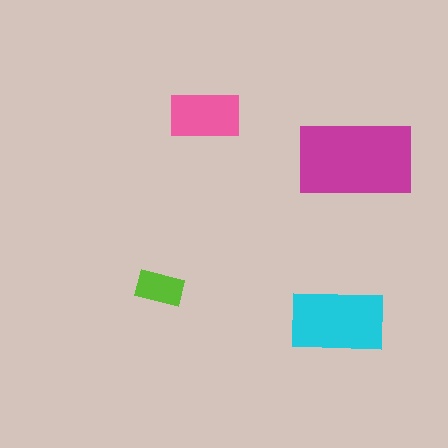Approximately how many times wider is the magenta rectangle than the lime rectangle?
About 2.5 times wider.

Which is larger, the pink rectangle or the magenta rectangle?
The magenta one.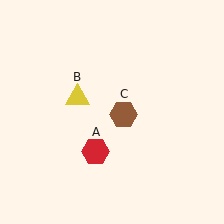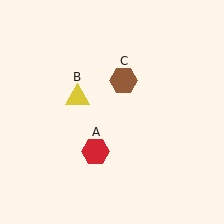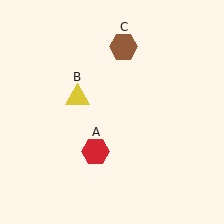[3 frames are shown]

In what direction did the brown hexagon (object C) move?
The brown hexagon (object C) moved up.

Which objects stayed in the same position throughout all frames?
Red hexagon (object A) and yellow triangle (object B) remained stationary.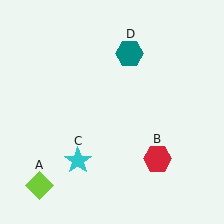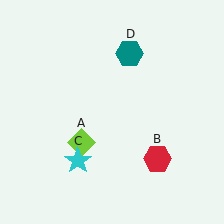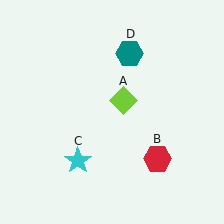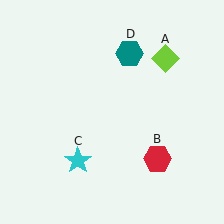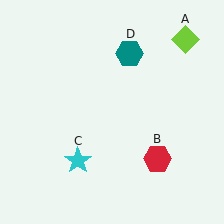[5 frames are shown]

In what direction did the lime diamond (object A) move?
The lime diamond (object A) moved up and to the right.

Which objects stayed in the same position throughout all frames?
Red hexagon (object B) and cyan star (object C) and teal hexagon (object D) remained stationary.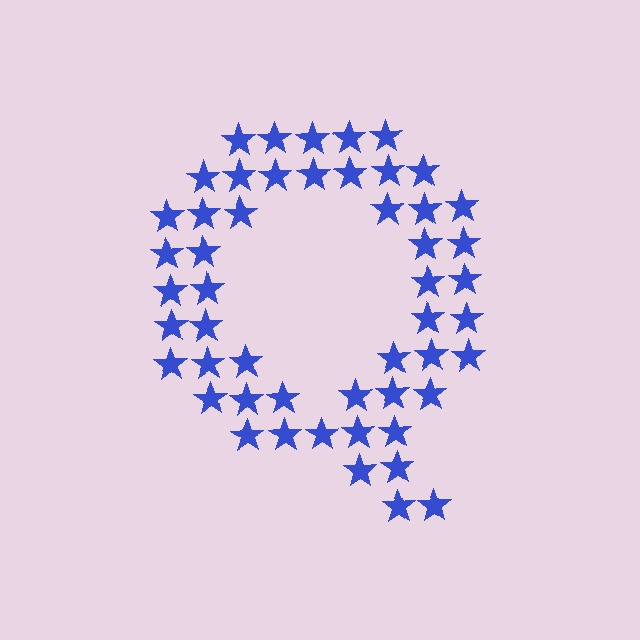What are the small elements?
The small elements are stars.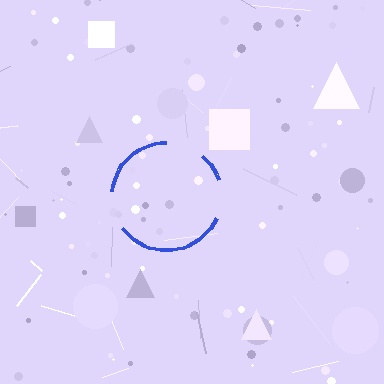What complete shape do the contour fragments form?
The contour fragments form a circle.